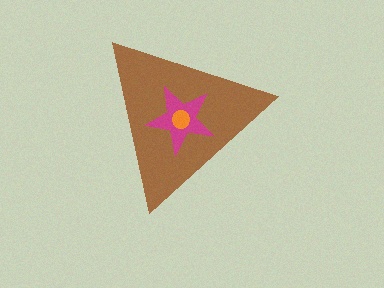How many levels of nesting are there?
3.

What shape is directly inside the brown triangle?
The magenta star.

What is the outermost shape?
The brown triangle.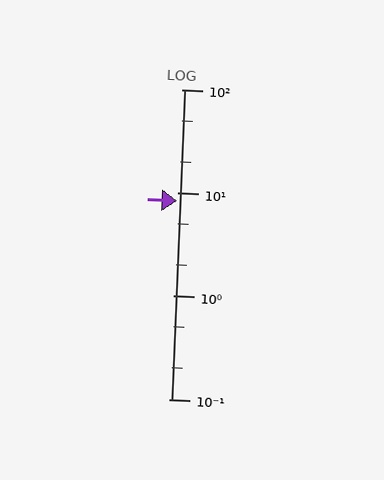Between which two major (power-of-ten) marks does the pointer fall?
The pointer is between 1 and 10.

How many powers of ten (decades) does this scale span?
The scale spans 3 decades, from 0.1 to 100.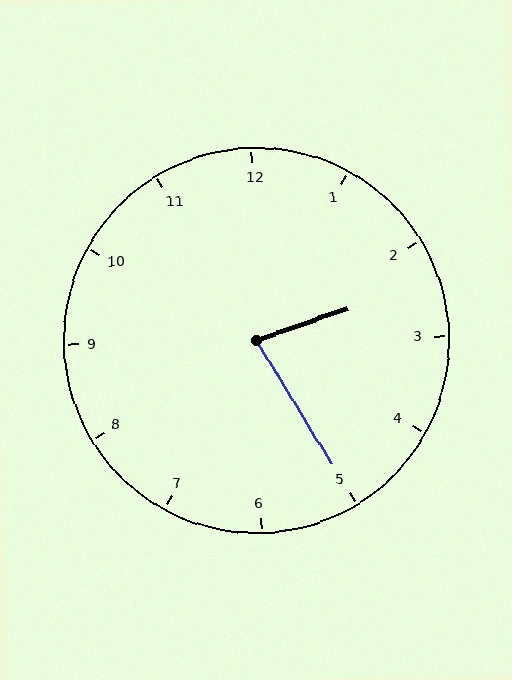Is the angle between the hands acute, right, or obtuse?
It is acute.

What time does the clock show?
2:25.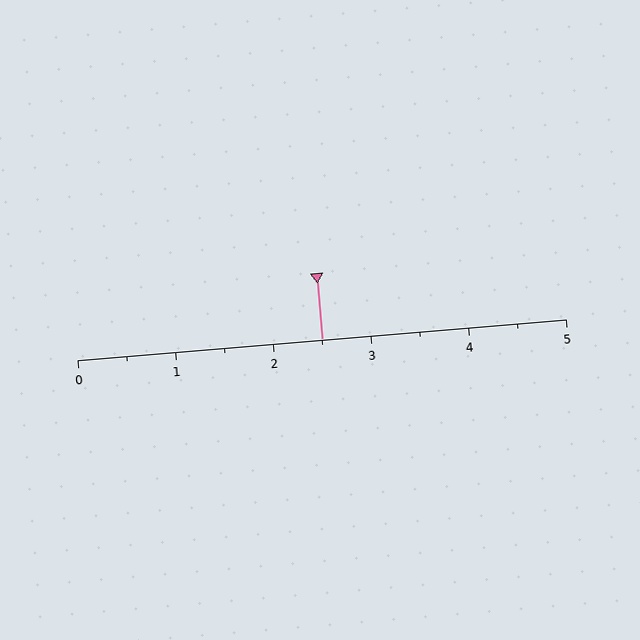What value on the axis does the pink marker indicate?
The marker indicates approximately 2.5.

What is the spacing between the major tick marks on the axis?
The major ticks are spaced 1 apart.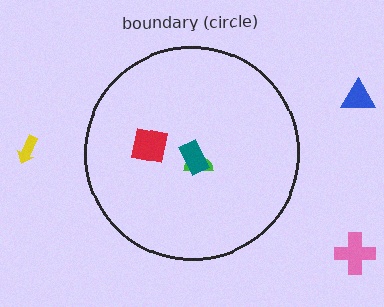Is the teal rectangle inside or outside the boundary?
Inside.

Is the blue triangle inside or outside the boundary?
Outside.